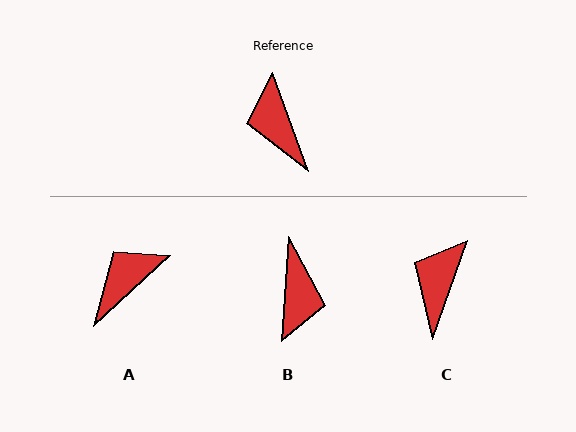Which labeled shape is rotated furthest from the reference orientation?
B, about 156 degrees away.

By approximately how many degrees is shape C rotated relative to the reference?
Approximately 40 degrees clockwise.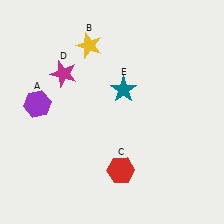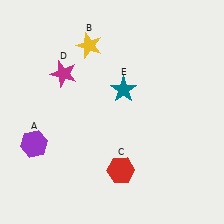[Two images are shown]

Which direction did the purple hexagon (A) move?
The purple hexagon (A) moved down.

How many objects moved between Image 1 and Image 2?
1 object moved between the two images.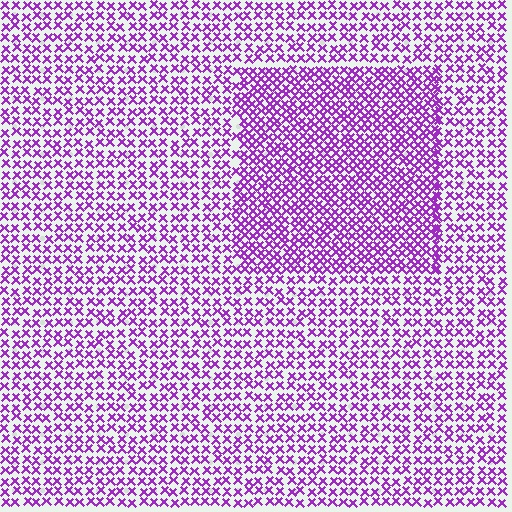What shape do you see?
I see a rectangle.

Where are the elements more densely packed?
The elements are more densely packed inside the rectangle boundary.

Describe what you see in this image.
The image contains small purple elements arranged at two different densities. A rectangle-shaped region is visible where the elements are more densely packed than the surrounding area.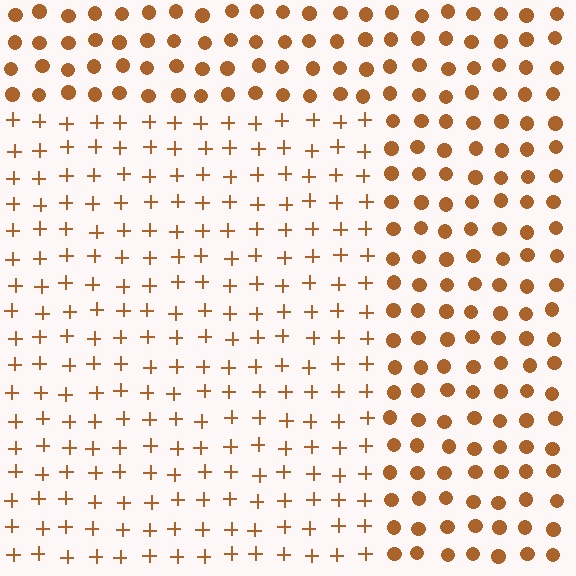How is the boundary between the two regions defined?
The boundary is defined by a change in element shape: plus signs inside vs. circles outside. All elements share the same color and spacing.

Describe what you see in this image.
The image is filled with small brown elements arranged in a uniform grid. A rectangle-shaped region contains plus signs, while the surrounding area contains circles. The boundary is defined purely by the change in element shape.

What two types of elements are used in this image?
The image uses plus signs inside the rectangle region and circles outside it.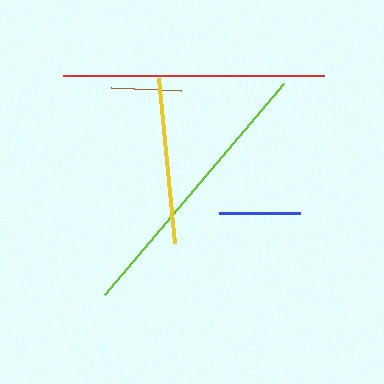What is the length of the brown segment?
The brown segment is approximately 70 pixels long.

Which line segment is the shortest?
The brown line is the shortest at approximately 70 pixels.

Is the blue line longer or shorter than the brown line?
The blue line is longer than the brown line.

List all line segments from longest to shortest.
From longest to shortest: lime, red, yellow, blue, brown.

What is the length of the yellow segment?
The yellow segment is approximately 165 pixels long.